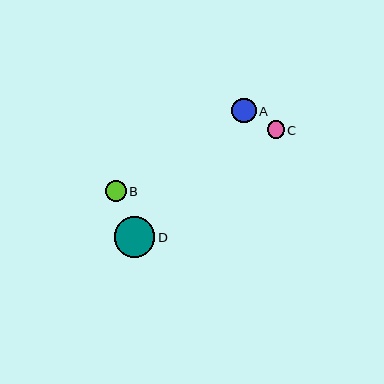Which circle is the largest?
Circle D is the largest with a size of approximately 40 pixels.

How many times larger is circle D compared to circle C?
Circle D is approximately 2.3 times the size of circle C.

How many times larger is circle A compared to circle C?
Circle A is approximately 1.4 times the size of circle C.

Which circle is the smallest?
Circle C is the smallest with a size of approximately 17 pixels.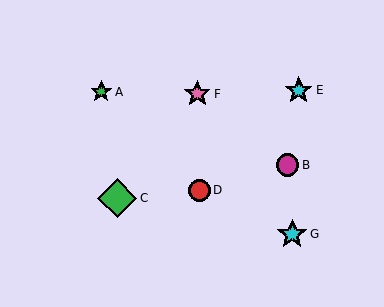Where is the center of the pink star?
The center of the pink star is at (197, 94).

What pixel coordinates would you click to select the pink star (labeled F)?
Click at (197, 94) to select the pink star F.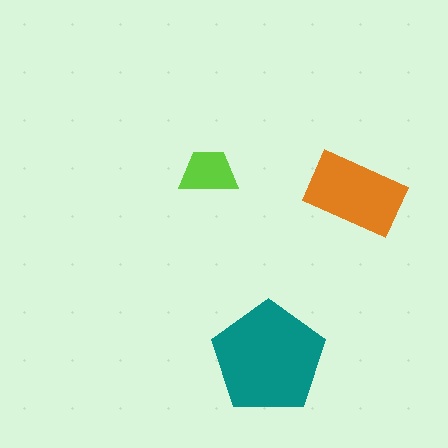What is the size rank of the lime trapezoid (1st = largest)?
3rd.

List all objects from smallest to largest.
The lime trapezoid, the orange rectangle, the teal pentagon.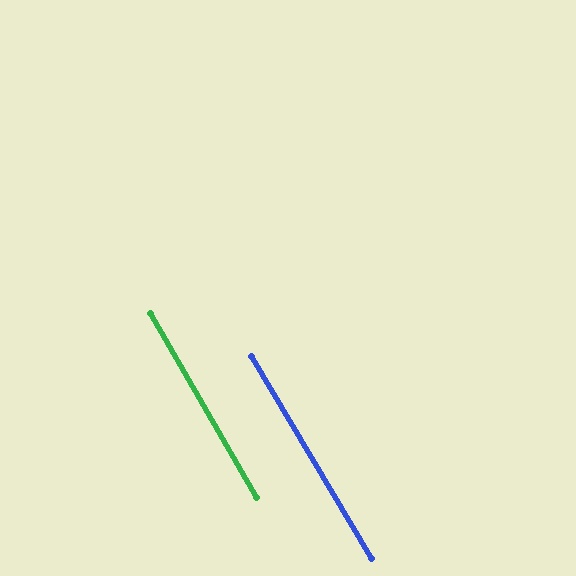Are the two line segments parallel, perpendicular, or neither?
Parallel — their directions differ by only 0.6°.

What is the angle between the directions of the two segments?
Approximately 1 degree.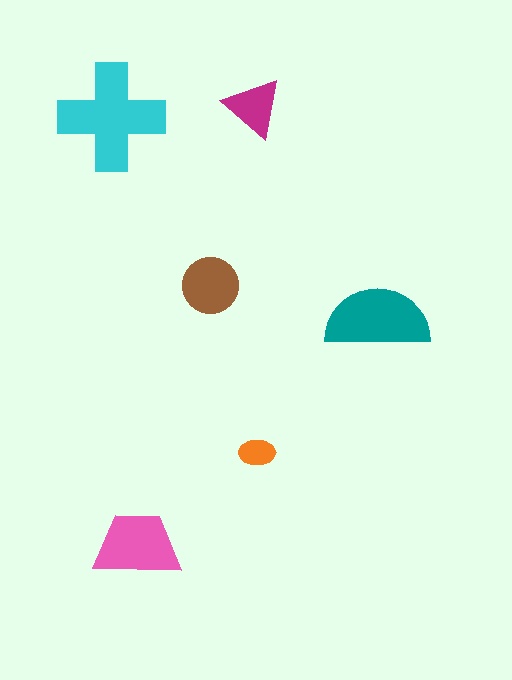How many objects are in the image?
There are 6 objects in the image.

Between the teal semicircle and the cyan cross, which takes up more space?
The cyan cross.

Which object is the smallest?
The orange ellipse.